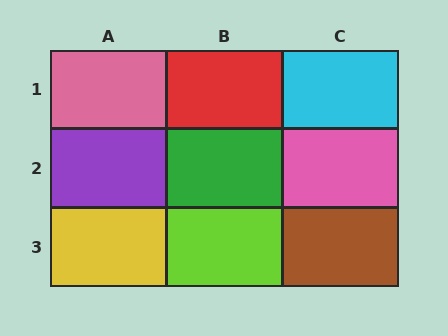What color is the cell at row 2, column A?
Purple.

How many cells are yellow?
1 cell is yellow.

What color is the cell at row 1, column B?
Red.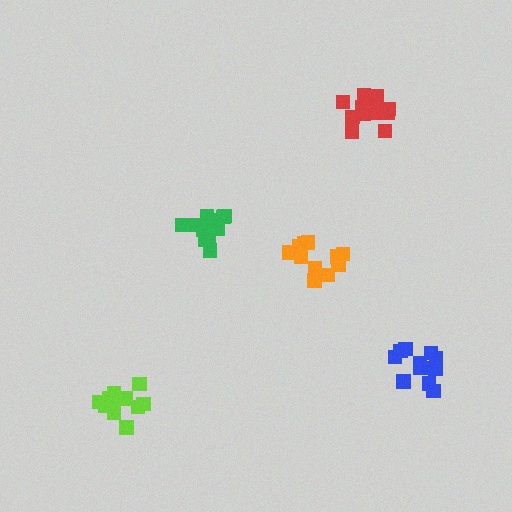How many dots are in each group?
Group 1: 15 dots, Group 2: 12 dots, Group 3: 12 dots, Group 4: 12 dots, Group 5: 14 dots (65 total).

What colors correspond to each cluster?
The clusters are colored: green, blue, orange, lime, red.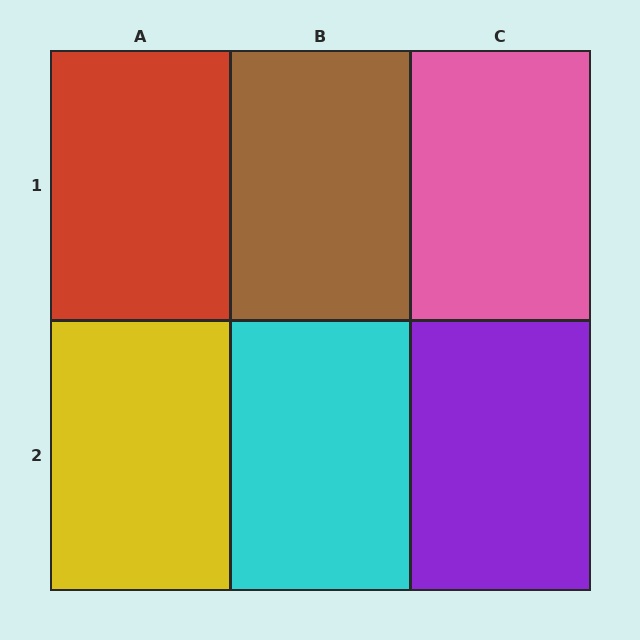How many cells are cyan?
1 cell is cyan.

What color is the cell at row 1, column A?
Red.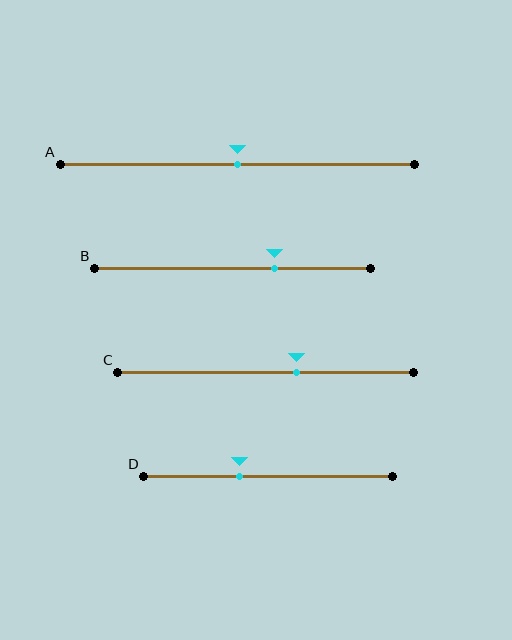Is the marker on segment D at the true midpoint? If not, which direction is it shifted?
No, the marker on segment D is shifted to the left by about 12% of the segment length.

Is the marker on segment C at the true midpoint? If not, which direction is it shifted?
No, the marker on segment C is shifted to the right by about 10% of the segment length.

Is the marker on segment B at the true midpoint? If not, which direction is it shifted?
No, the marker on segment B is shifted to the right by about 15% of the segment length.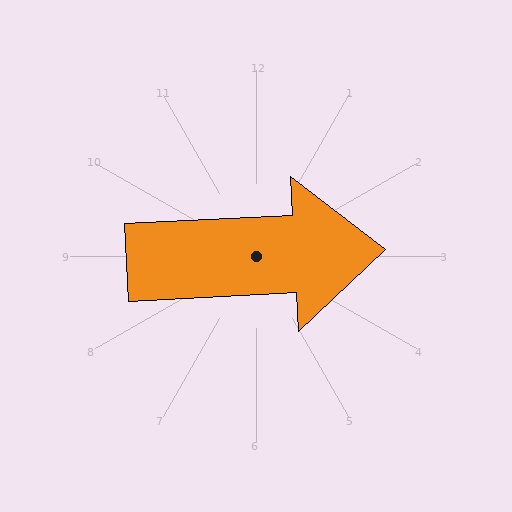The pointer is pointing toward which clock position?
Roughly 3 o'clock.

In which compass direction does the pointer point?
East.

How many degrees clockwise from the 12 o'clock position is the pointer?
Approximately 87 degrees.